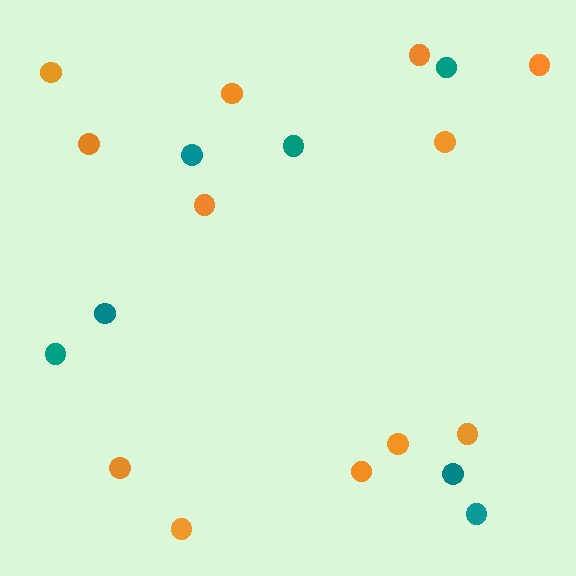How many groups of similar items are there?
There are 2 groups: one group of orange circles (12) and one group of teal circles (7).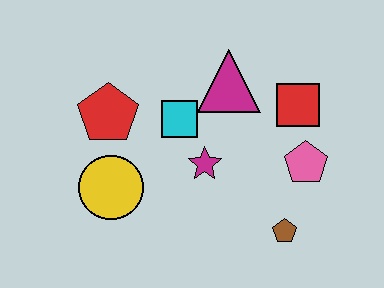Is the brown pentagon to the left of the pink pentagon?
Yes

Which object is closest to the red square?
The pink pentagon is closest to the red square.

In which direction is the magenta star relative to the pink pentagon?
The magenta star is to the left of the pink pentagon.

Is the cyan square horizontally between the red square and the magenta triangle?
No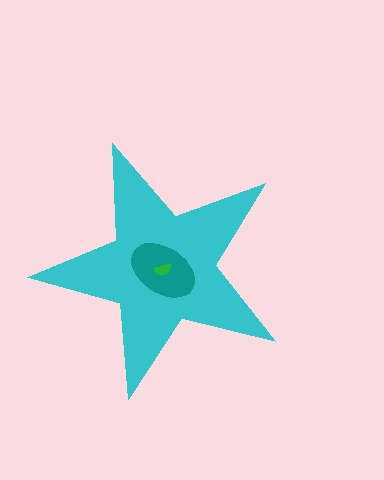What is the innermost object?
The green semicircle.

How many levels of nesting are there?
3.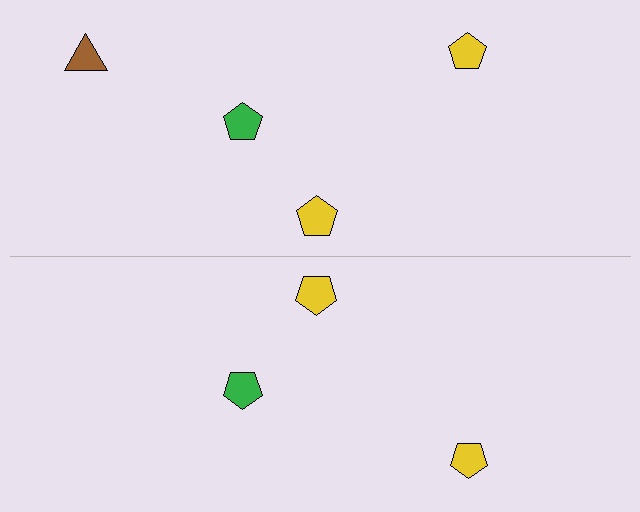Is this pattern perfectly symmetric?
No, the pattern is not perfectly symmetric. A brown triangle is missing from the bottom side.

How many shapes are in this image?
There are 7 shapes in this image.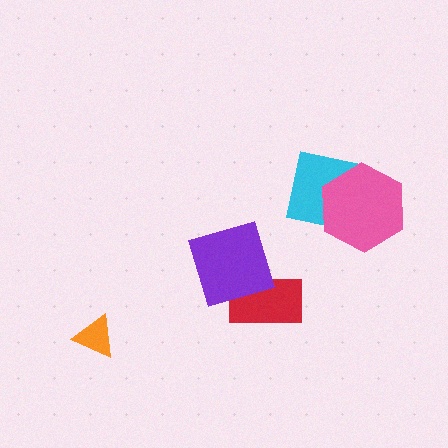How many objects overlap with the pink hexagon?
1 object overlaps with the pink hexagon.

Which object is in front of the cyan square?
The pink hexagon is in front of the cyan square.